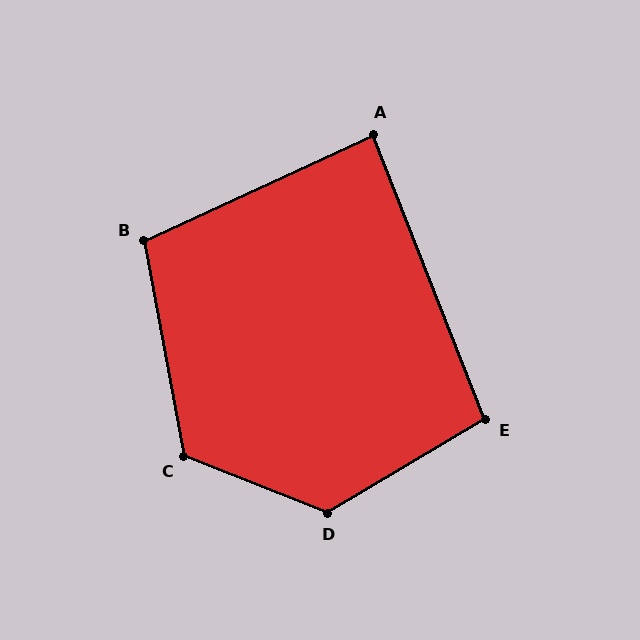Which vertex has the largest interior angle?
D, at approximately 128 degrees.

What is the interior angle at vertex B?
Approximately 104 degrees (obtuse).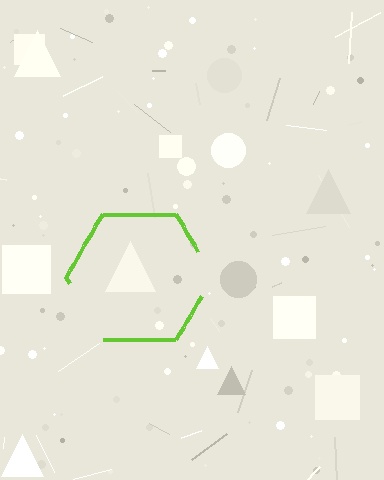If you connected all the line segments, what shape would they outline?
They would outline a hexagon.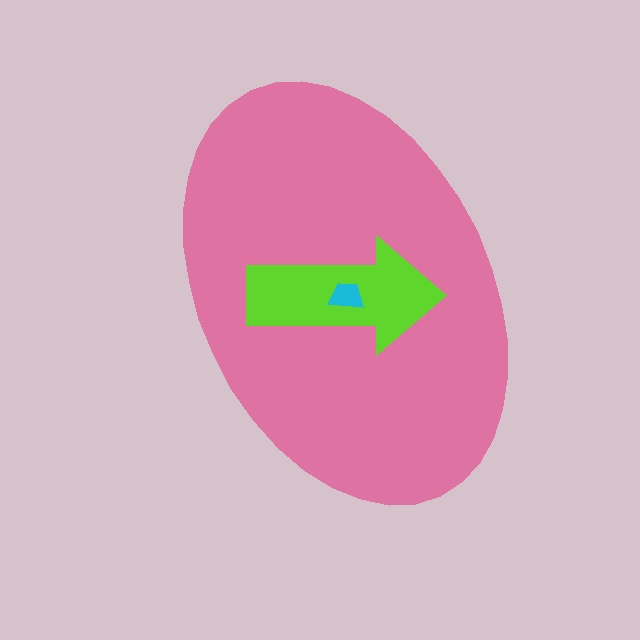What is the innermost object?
The cyan trapezoid.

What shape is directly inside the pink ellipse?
The lime arrow.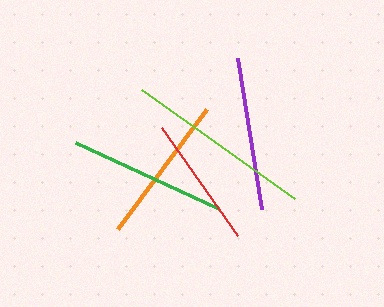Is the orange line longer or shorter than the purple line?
The purple line is longer than the orange line.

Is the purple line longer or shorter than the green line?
The green line is longer than the purple line.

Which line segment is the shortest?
The red line is the shortest at approximately 132 pixels.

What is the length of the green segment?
The green segment is approximately 158 pixels long.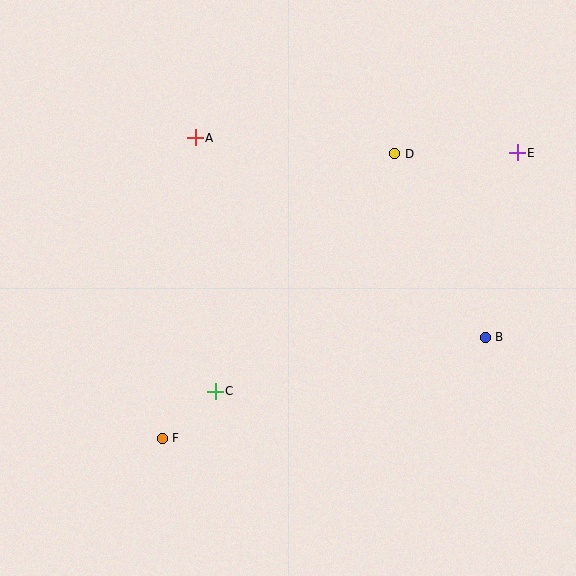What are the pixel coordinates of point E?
Point E is at (517, 153).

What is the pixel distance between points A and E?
The distance between A and E is 322 pixels.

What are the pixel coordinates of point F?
Point F is at (162, 438).